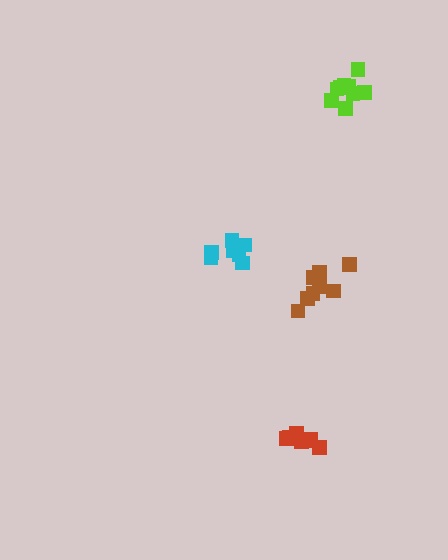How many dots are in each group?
Group 1: 9 dots, Group 2: 7 dots, Group 3: 7 dots, Group 4: 9 dots (32 total).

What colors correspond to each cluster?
The clusters are colored: brown, cyan, red, lime.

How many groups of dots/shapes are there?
There are 4 groups.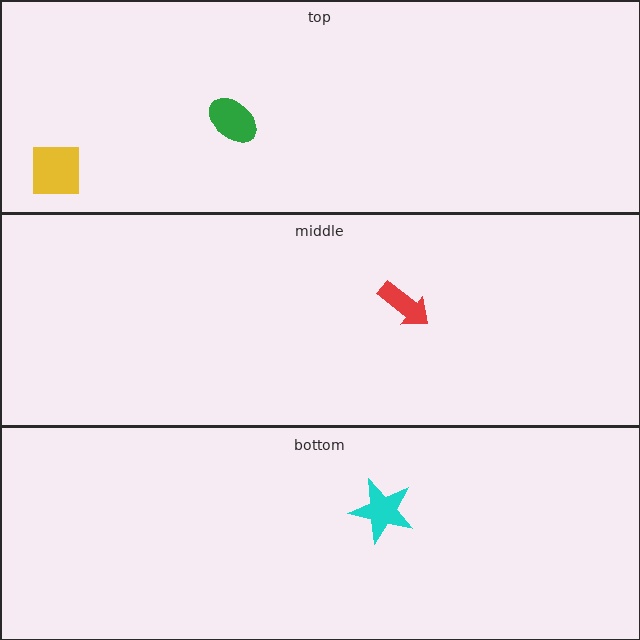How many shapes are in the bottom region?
1.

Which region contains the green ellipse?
The top region.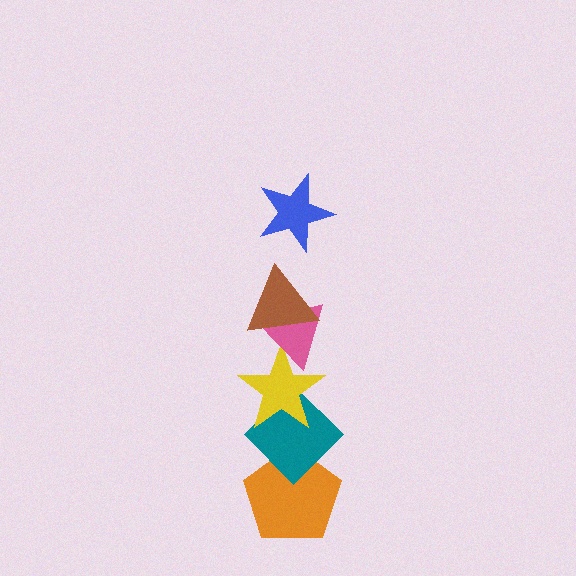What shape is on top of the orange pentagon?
The teal diamond is on top of the orange pentagon.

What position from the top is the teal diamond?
The teal diamond is 5th from the top.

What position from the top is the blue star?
The blue star is 1st from the top.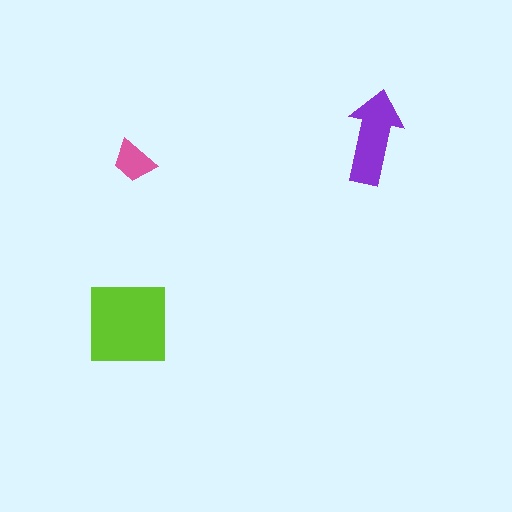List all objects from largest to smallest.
The lime square, the purple arrow, the pink trapezoid.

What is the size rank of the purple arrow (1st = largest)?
2nd.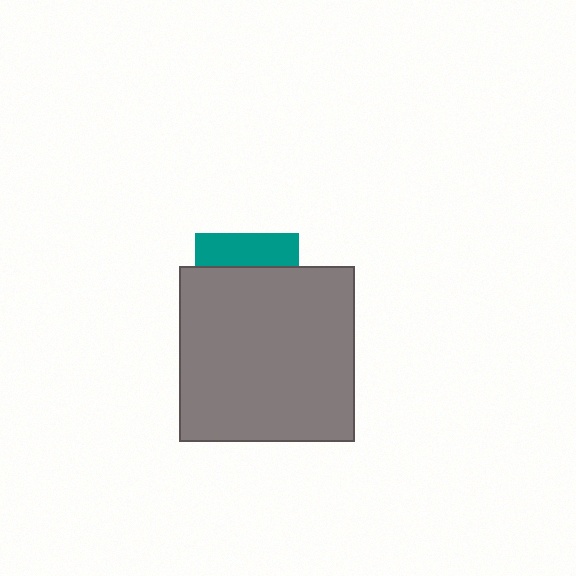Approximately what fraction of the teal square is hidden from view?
Roughly 69% of the teal square is hidden behind the gray square.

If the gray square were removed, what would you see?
You would see the complete teal square.